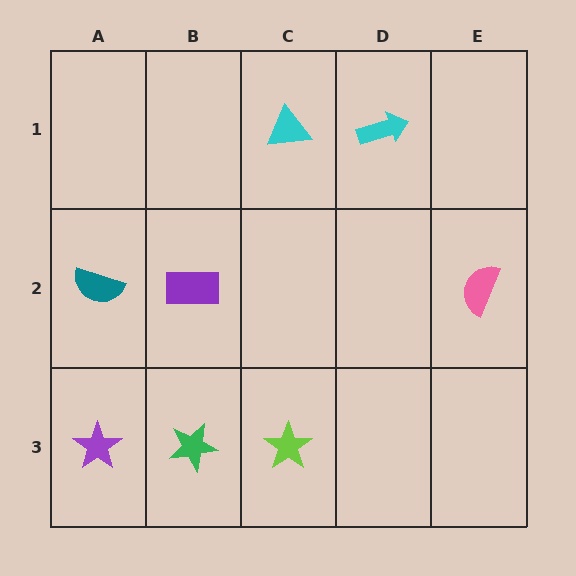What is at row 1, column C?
A cyan triangle.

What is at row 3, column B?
A green star.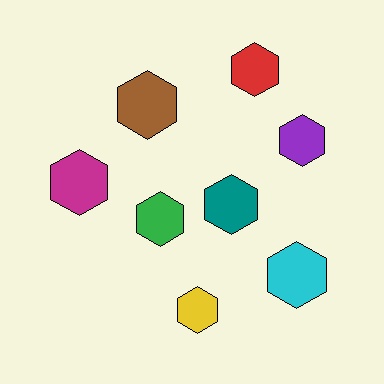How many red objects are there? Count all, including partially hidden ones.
There is 1 red object.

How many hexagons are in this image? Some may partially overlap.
There are 8 hexagons.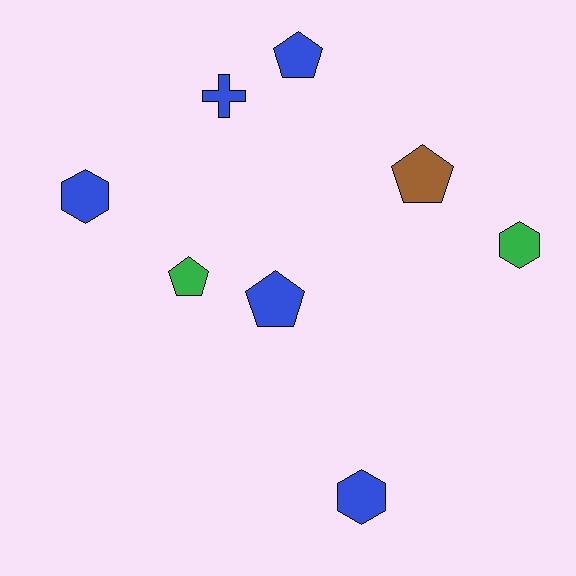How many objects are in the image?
There are 8 objects.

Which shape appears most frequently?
Pentagon, with 4 objects.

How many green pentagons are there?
There is 1 green pentagon.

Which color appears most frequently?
Blue, with 5 objects.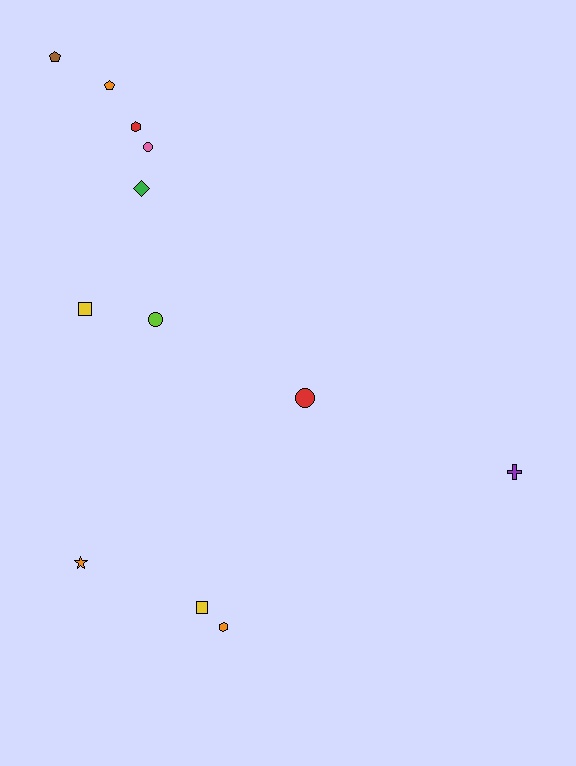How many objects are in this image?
There are 12 objects.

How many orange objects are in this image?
There are 3 orange objects.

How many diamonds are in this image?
There is 1 diamond.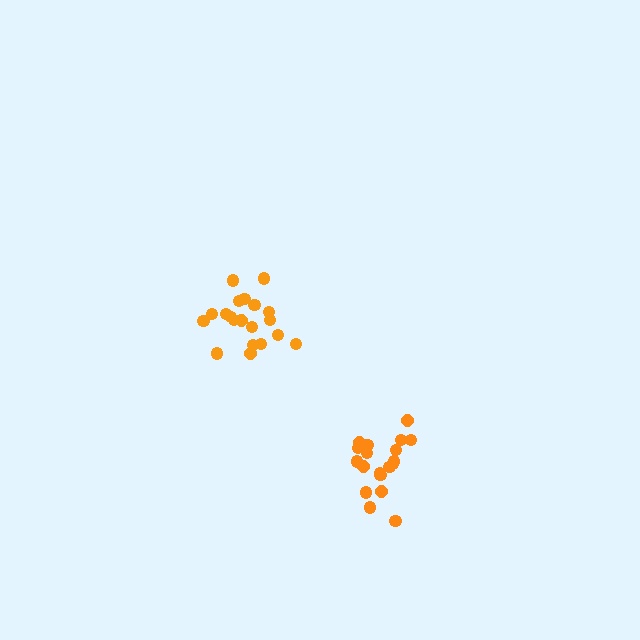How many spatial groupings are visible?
There are 2 spatial groupings.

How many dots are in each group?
Group 1: 19 dots, Group 2: 20 dots (39 total).